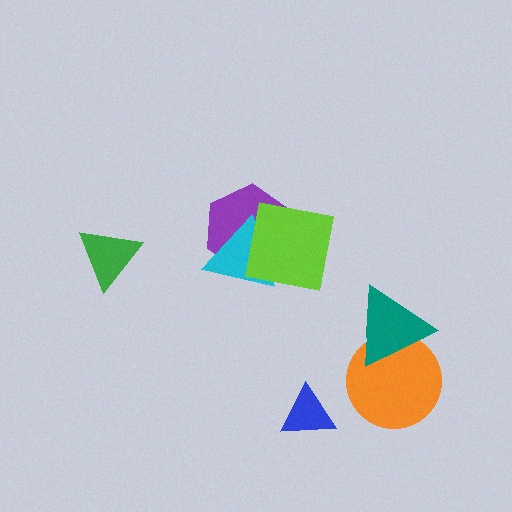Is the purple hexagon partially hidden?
Yes, it is partially covered by another shape.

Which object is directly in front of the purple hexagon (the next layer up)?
The cyan triangle is directly in front of the purple hexagon.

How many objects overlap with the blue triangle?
0 objects overlap with the blue triangle.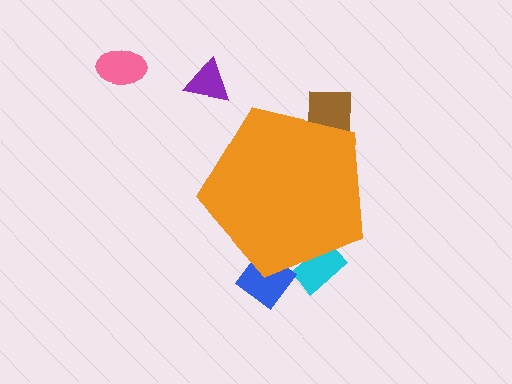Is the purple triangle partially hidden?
No, the purple triangle is fully visible.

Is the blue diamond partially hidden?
Yes, the blue diamond is partially hidden behind the orange pentagon.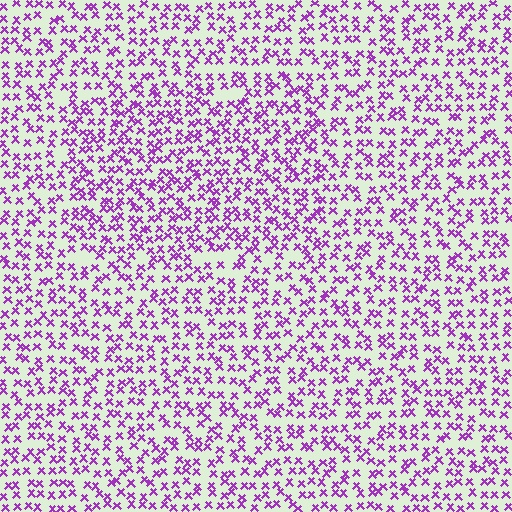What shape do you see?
I see a rectangle.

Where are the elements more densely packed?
The elements are more densely packed inside the rectangle boundary.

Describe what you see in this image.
The image contains small purple elements arranged at two different densities. A rectangle-shaped region is visible where the elements are more densely packed than the surrounding area.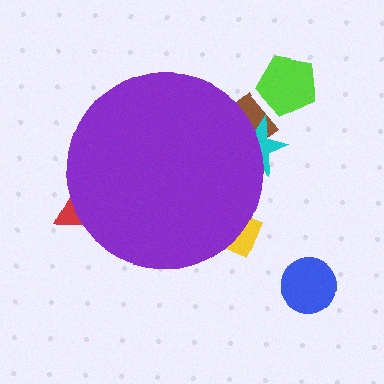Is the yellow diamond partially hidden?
Yes, the yellow diamond is partially hidden behind the purple circle.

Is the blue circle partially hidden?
No, the blue circle is fully visible.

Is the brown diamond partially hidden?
Yes, the brown diamond is partially hidden behind the purple circle.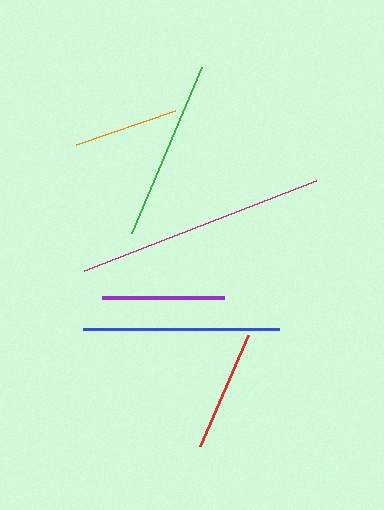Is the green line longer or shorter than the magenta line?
The magenta line is longer than the green line.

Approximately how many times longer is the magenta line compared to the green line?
The magenta line is approximately 1.4 times the length of the green line.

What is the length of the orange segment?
The orange segment is approximately 104 pixels long.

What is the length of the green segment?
The green segment is approximately 180 pixels long.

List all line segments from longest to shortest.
From longest to shortest: magenta, blue, green, purple, red, orange.